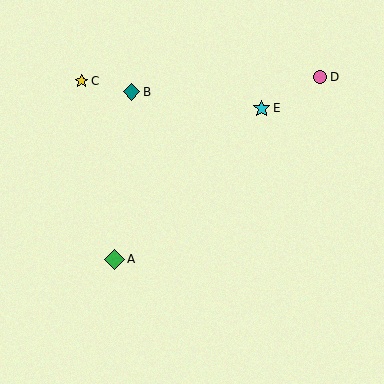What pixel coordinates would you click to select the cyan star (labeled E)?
Click at (262, 108) to select the cyan star E.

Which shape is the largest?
The green diamond (labeled A) is the largest.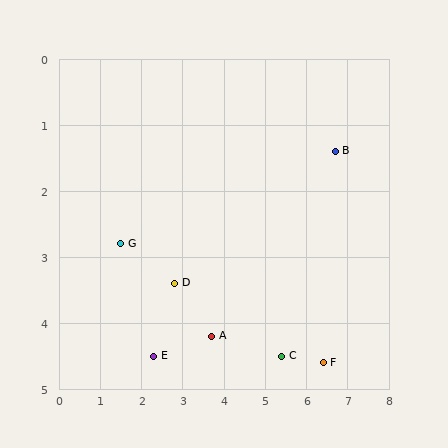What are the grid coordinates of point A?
Point A is at approximately (3.7, 4.2).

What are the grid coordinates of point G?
Point G is at approximately (1.5, 2.8).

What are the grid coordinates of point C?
Point C is at approximately (5.4, 4.5).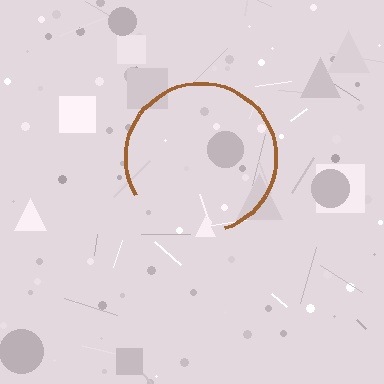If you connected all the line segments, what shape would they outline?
They would outline a circle.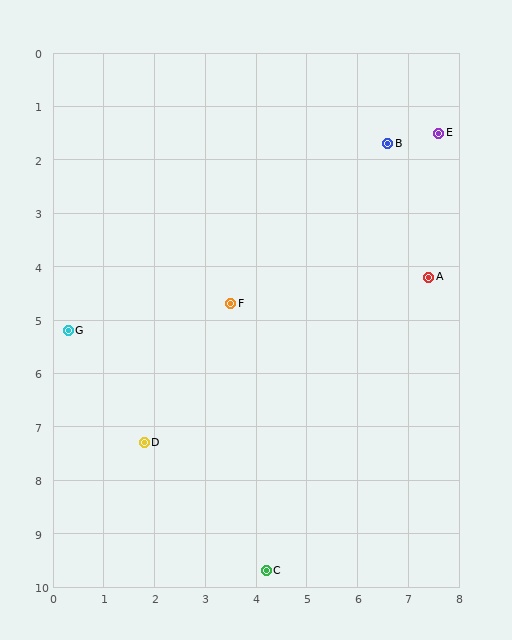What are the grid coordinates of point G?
Point G is at approximately (0.3, 5.2).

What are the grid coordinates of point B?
Point B is at approximately (6.6, 1.7).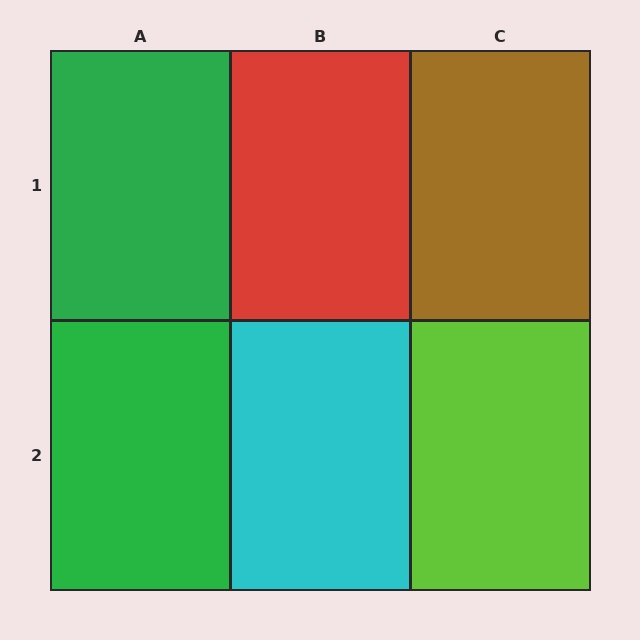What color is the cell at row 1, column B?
Red.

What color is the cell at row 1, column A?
Green.